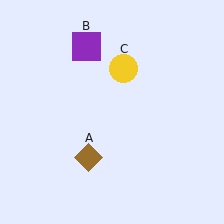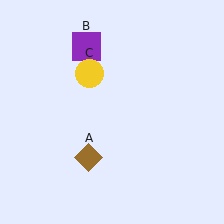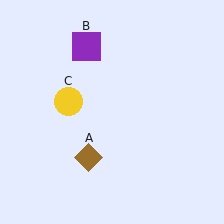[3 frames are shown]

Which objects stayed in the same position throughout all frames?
Brown diamond (object A) and purple square (object B) remained stationary.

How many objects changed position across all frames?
1 object changed position: yellow circle (object C).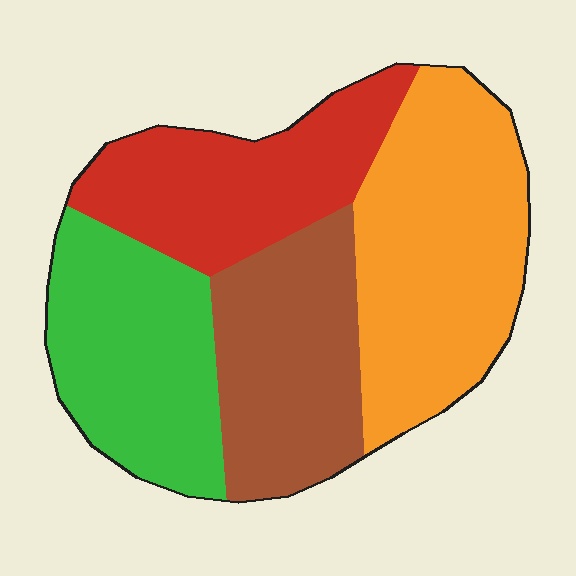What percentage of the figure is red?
Red takes up between a sixth and a third of the figure.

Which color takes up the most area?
Orange, at roughly 30%.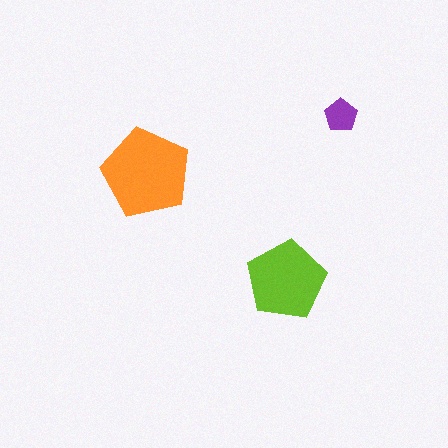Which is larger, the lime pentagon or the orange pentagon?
The orange one.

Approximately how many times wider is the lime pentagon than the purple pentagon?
About 2.5 times wider.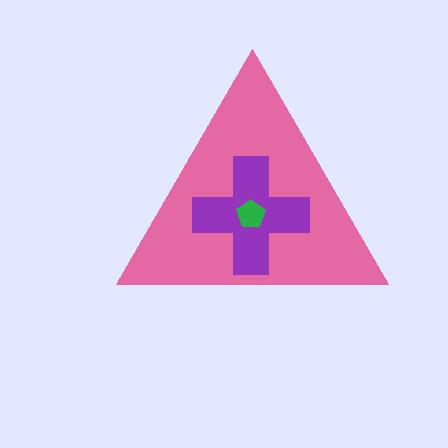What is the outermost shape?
The pink triangle.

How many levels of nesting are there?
3.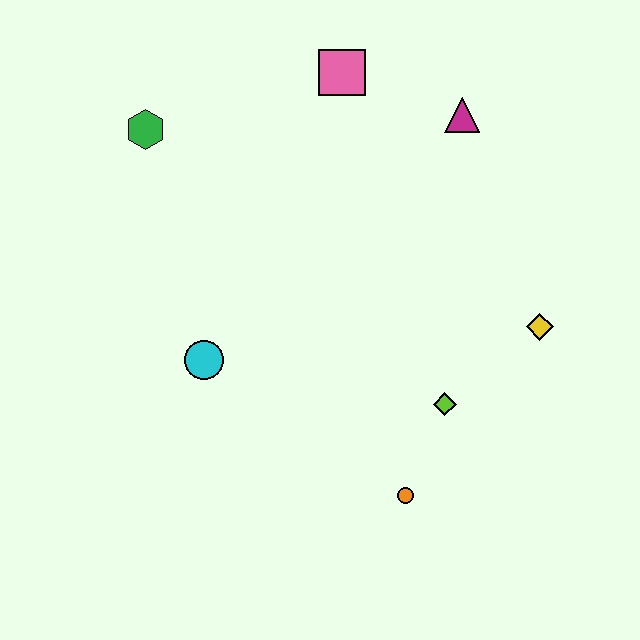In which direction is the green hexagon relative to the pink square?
The green hexagon is to the left of the pink square.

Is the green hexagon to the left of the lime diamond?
Yes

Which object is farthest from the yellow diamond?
The green hexagon is farthest from the yellow diamond.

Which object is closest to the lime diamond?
The orange circle is closest to the lime diamond.